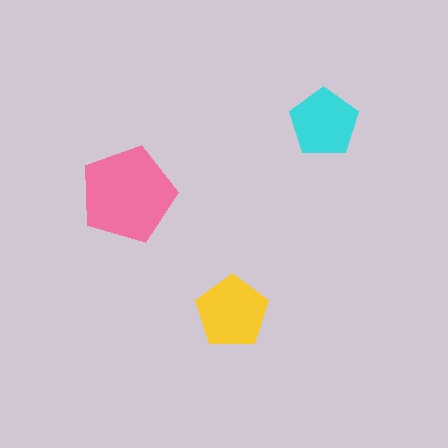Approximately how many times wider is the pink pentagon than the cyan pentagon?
About 1.5 times wider.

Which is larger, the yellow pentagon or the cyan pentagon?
The yellow one.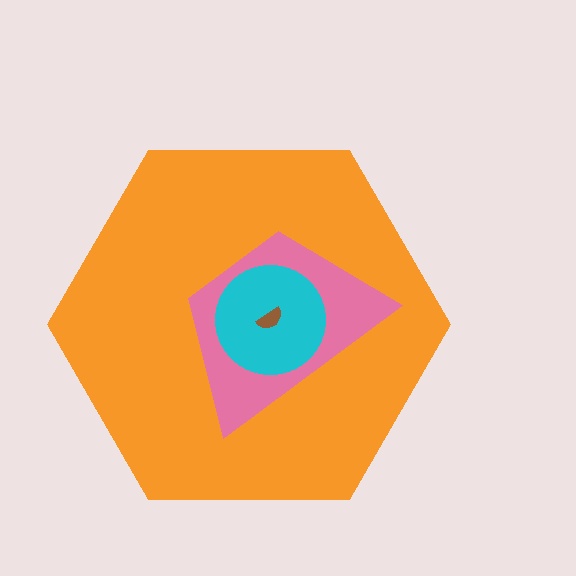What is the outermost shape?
The orange hexagon.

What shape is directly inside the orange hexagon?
The pink trapezoid.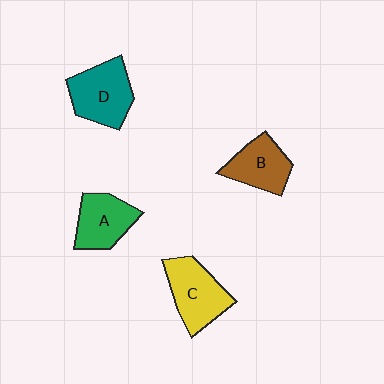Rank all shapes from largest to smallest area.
From largest to smallest: D (teal), C (yellow), A (green), B (brown).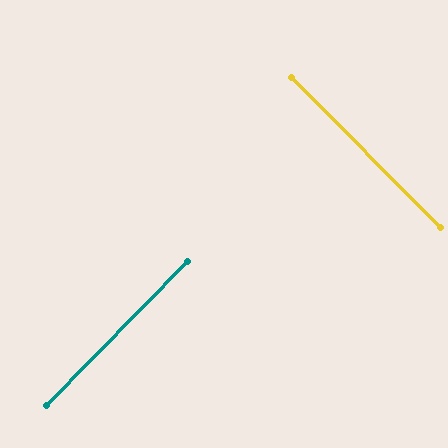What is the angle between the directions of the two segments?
Approximately 89 degrees.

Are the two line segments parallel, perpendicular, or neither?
Perpendicular — they meet at approximately 89°.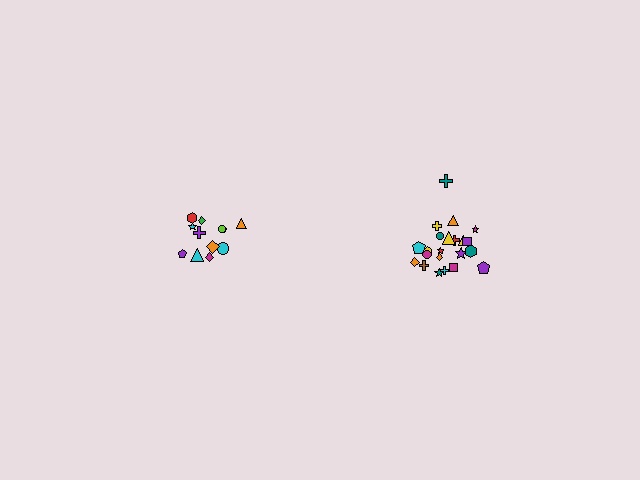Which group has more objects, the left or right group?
The right group.